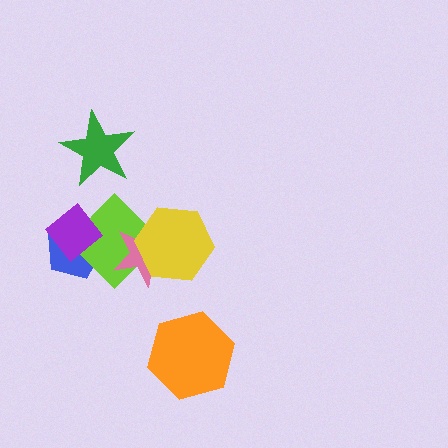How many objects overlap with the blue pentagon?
2 objects overlap with the blue pentagon.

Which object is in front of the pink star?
The yellow hexagon is in front of the pink star.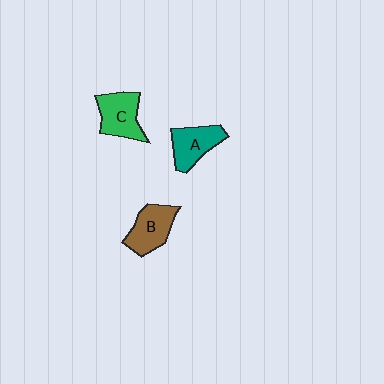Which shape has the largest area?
Shape B (brown).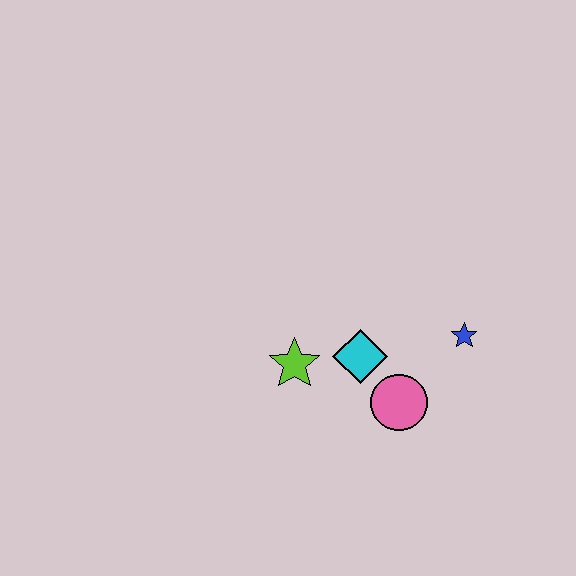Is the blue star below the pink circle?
No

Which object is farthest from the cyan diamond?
The blue star is farthest from the cyan diamond.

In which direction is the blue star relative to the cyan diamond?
The blue star is to the right of the cyan diamond.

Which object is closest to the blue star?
The pink circle is closest to the blue star.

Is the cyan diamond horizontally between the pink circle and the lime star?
Yes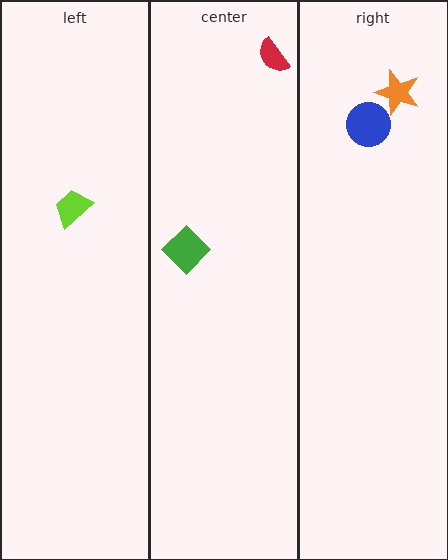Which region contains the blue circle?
The right region.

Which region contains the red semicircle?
The center region.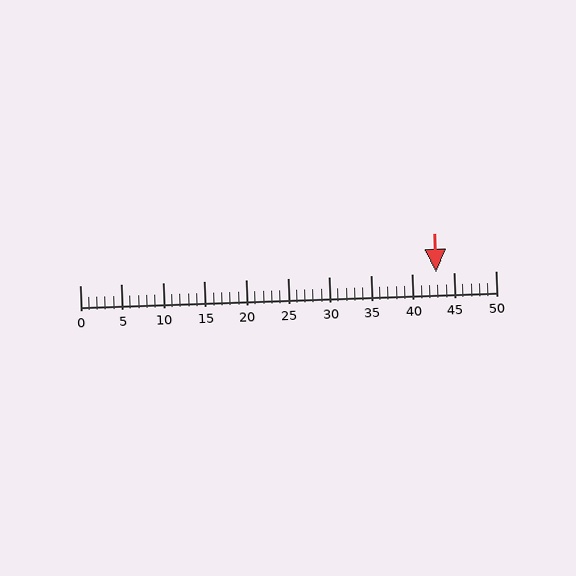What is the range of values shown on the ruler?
The ruler shows values from 0 to 50.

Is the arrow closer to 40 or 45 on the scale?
The arrow is closer to 45.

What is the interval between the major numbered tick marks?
The major tick marks are spaced 5 units apart.